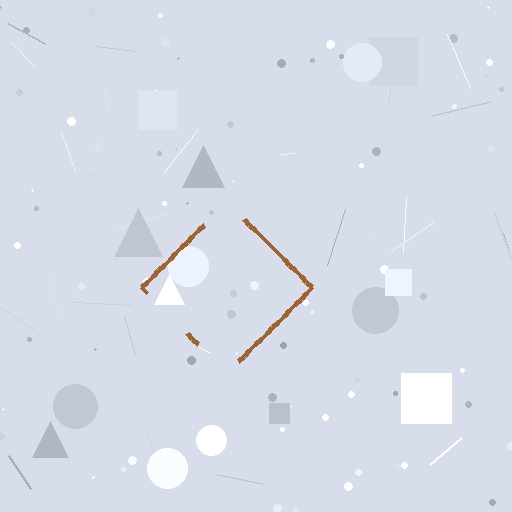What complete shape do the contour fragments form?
The contour fragments form a diamond.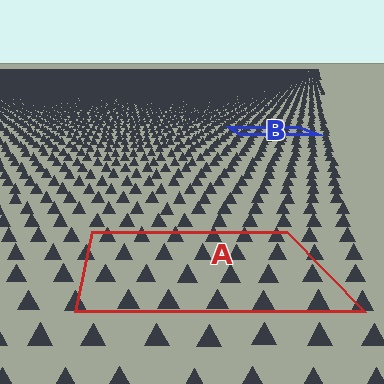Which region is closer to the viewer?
Region A is closer. The texture elements there are larger and more spread out.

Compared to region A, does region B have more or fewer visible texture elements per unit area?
Region B has more texture elements per unit area — they are packed more densely because it is farther away.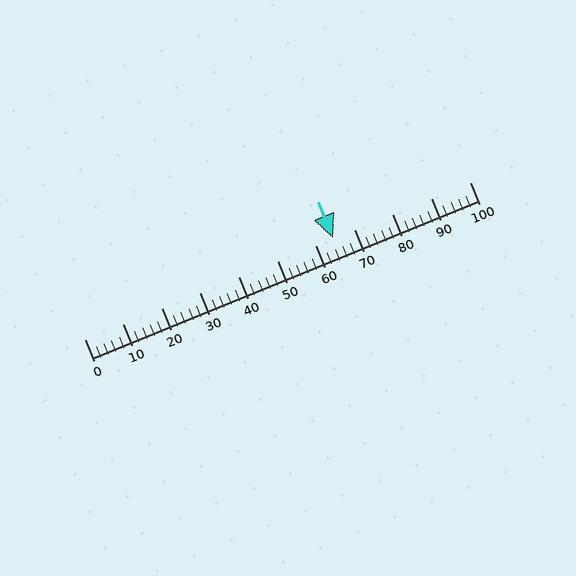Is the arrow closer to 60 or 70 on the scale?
The arrow is closer to 60.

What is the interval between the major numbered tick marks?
The major tick marks are spaced 10 units apart.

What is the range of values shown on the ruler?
The ruler shows values from 0 to 100.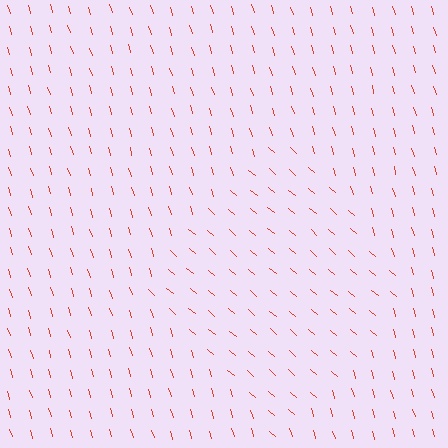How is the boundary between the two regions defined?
The boundary is defined purely by a change in line orientation (approximately 34 degrees difference). All lines are the same color and thickness.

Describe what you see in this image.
The image is filled with small red line segments. A diamond region in the image has lines oriented differently from the surrounding lines, creating a visible texture boundary.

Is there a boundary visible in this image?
Yes, there is a texture boundary formed by a change in line orientation.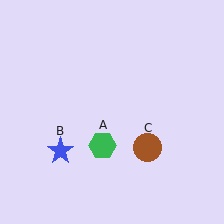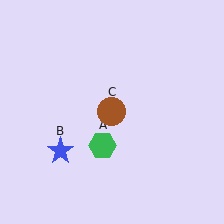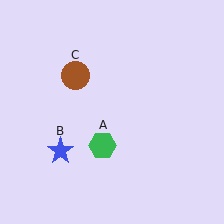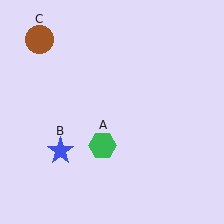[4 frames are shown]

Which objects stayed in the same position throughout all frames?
Green hexagon (object A) and blue star (object B) remained stationary.